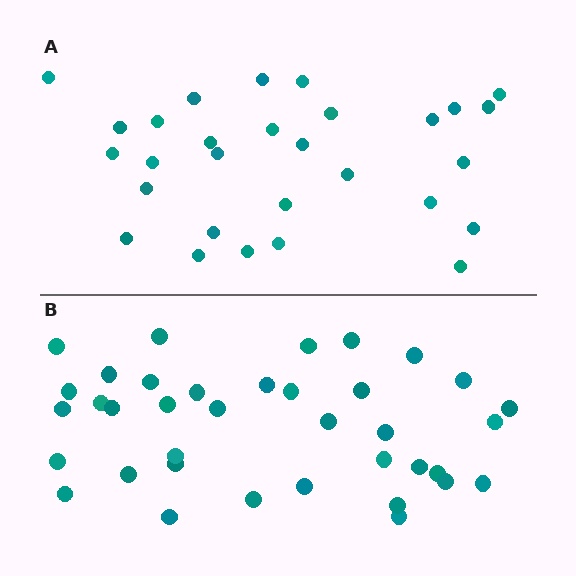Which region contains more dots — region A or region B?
Region B (the bottom region) has more dots.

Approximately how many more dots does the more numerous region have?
Region B has roughly 8 or so more dots than region A.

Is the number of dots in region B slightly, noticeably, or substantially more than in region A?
Region B has noticeably more, but not dramatically so. The ratio is roughly 1.3 to 1.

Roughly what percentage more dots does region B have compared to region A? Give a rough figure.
About 30% more.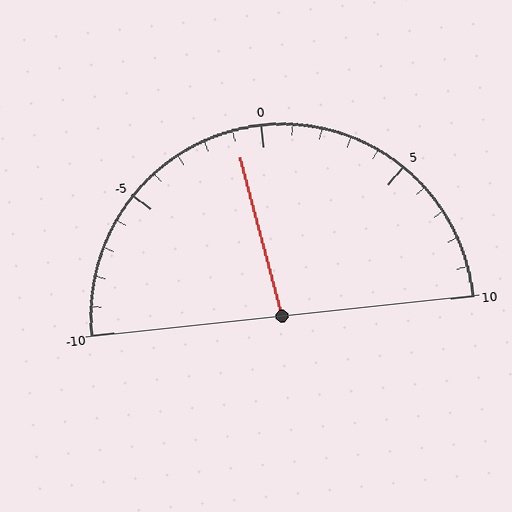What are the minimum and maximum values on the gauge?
The gauge ranges from -10 to 10.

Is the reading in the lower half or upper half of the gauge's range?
The reading is in the lower half of the range (-10 to 10).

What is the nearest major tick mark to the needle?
The nearest major tick mark is 0.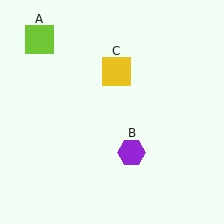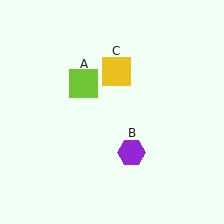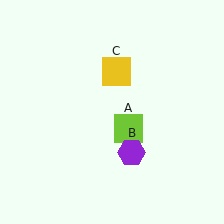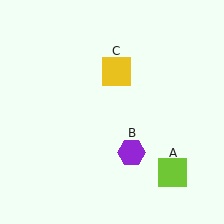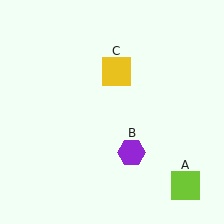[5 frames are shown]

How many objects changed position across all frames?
1 object changed position: lime square (object A).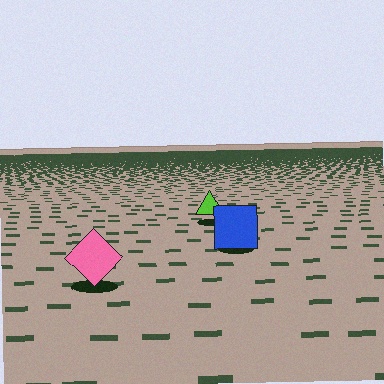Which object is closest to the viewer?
The pink diamond is closest. The texture marks near it are larger and more spread out.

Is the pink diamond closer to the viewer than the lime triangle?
Yes. The pink diamond is closer — you can tell from the texture gradient: the ground texture is coarser near it.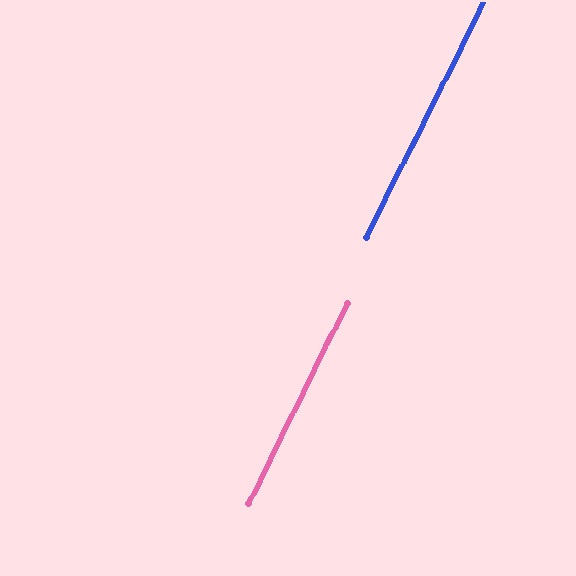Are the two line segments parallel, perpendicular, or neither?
Parallel — their directions differ by only 0.4°.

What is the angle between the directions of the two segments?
Approximately 0 degrees.